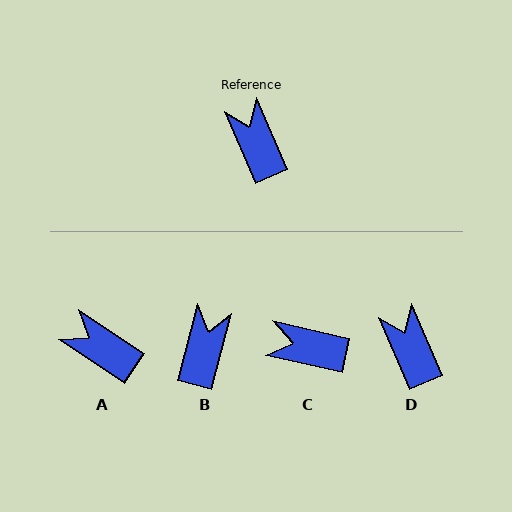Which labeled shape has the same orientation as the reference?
D.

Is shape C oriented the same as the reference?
No, it is off by about 54 degrees.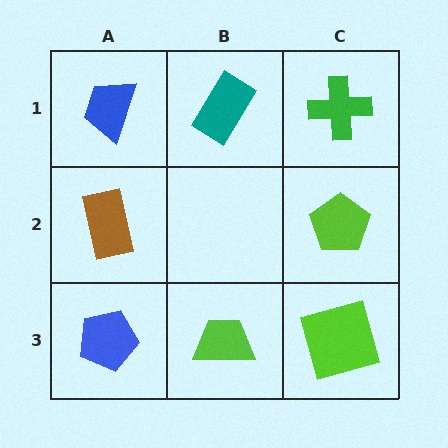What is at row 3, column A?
A blue pentagon.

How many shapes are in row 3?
3 shapes.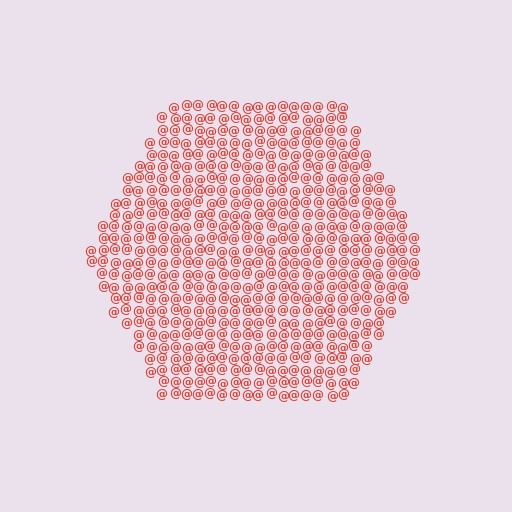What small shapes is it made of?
It is made of small at signs.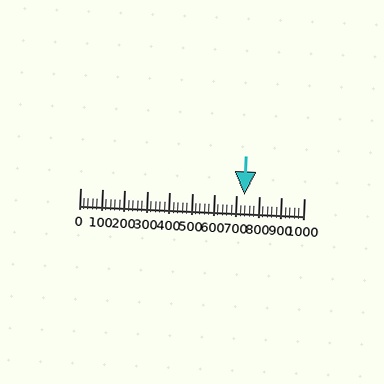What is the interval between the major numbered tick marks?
The major tick marks are spaced 100 units apart.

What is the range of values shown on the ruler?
The ruler shows values from 0 to 1000.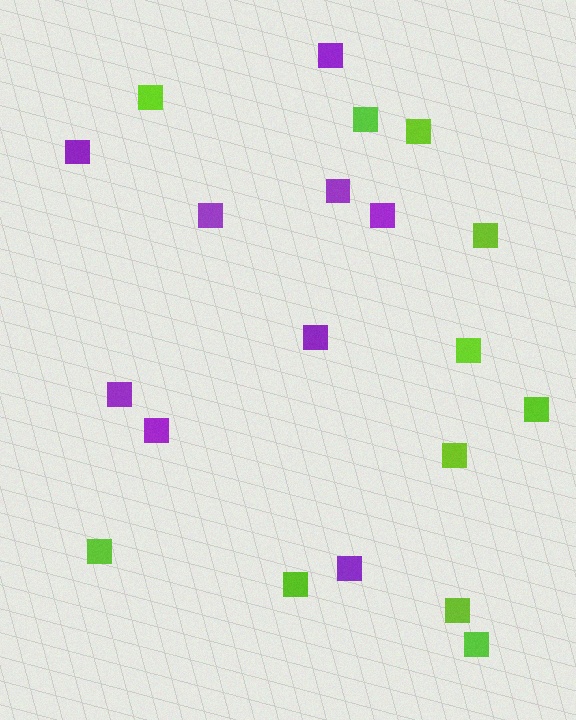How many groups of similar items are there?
There are 2 groups: one group of lime squares (11) and one group of purple squares (9).